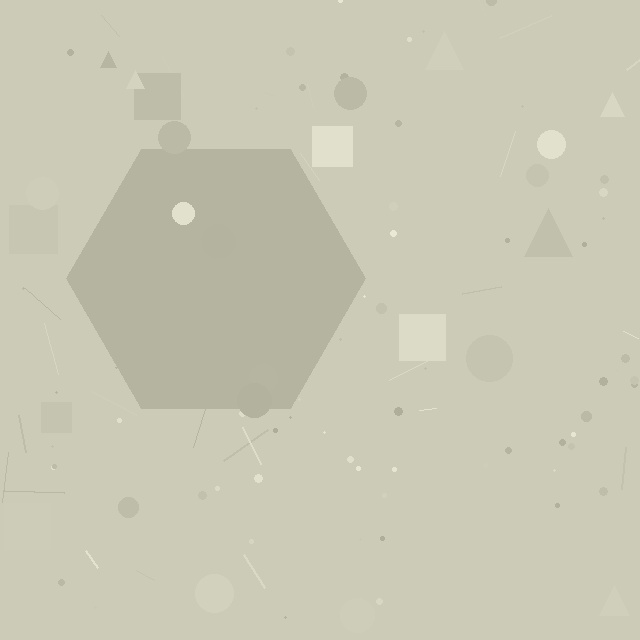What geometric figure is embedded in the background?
A hexagon is embedded in the background.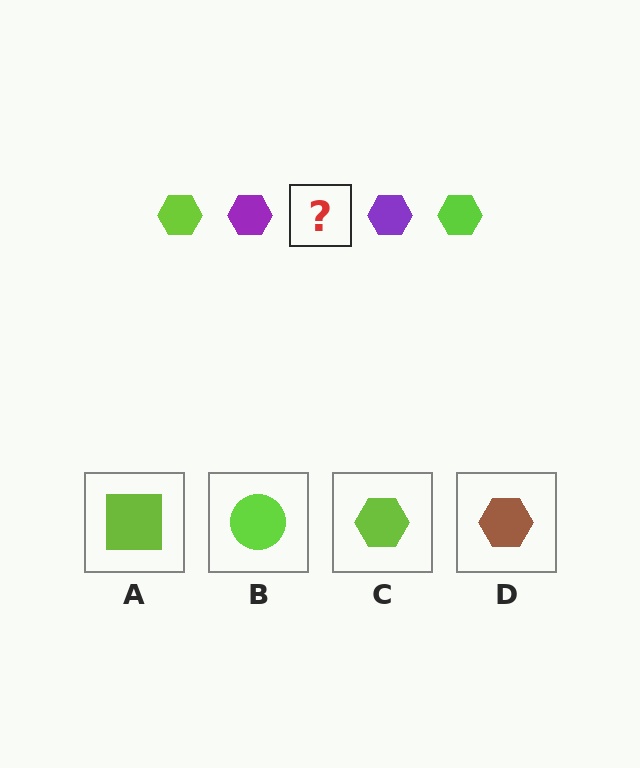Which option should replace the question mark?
Option C.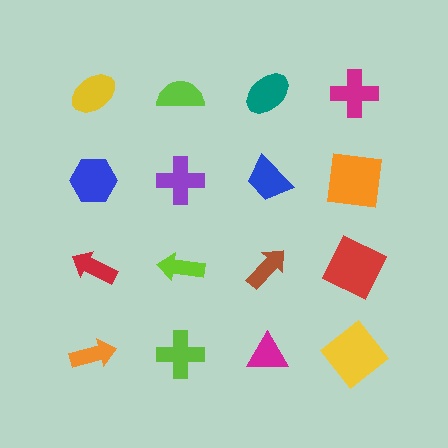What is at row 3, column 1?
A red arrow.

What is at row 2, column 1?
A blue hexagon.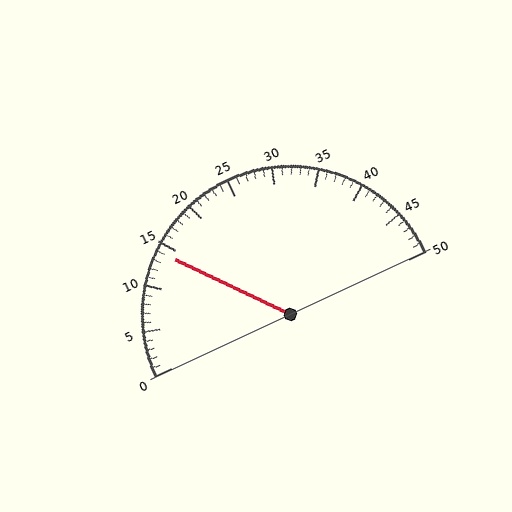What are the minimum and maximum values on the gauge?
The gauge ranges from 0 to 50.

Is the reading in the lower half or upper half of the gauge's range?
The reading is in the lower half of the range (0 to 50).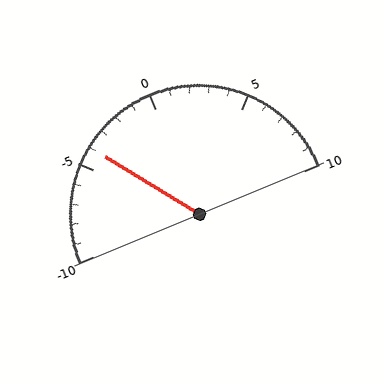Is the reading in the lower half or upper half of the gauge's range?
The reading is in the lower half of the range (-10 to 10).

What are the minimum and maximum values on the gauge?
The gauge ranges from -10 to 10.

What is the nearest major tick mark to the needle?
The nearest major tick mark is -5.